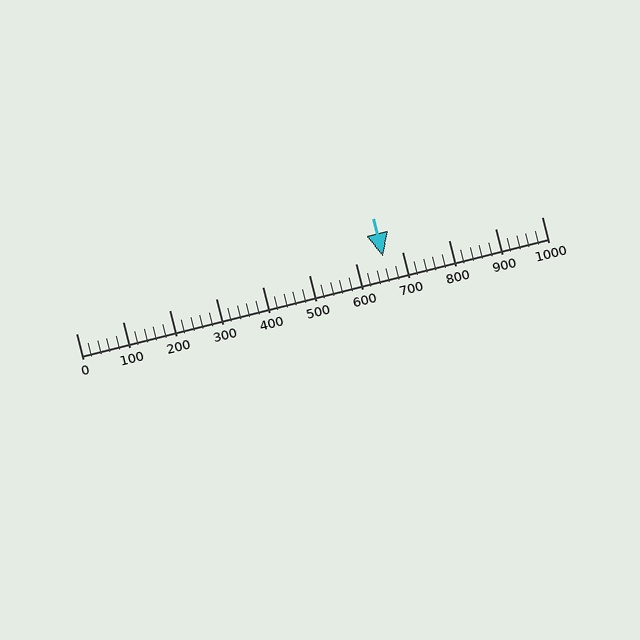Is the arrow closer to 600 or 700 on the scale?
The arrow is closer to 700.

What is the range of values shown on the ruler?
The ruler shows values from 0 to 1000.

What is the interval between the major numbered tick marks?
The major tick marks are spaced 100 units apart.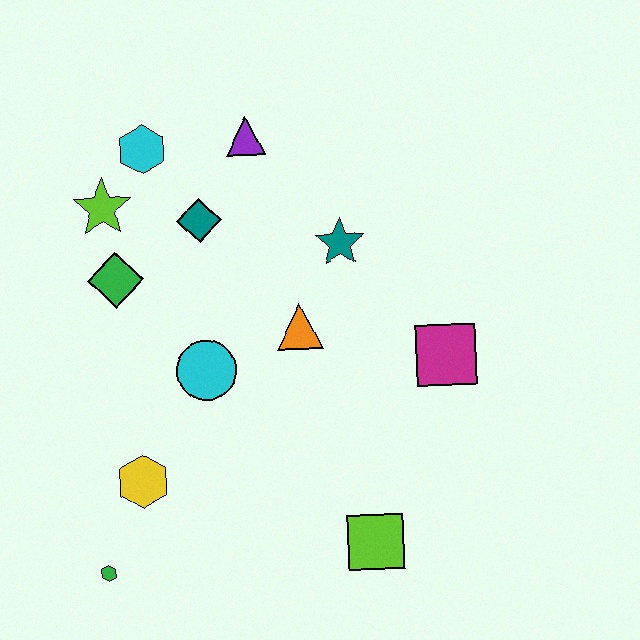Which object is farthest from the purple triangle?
The green hexagon is farthest from the purple triangle.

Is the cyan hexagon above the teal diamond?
Yes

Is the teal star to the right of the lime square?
No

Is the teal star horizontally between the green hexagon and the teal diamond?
No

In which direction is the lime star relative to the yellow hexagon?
The lime star is above the yellow hexagon.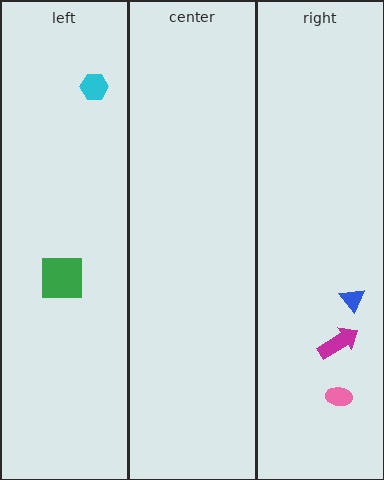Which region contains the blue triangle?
The right region.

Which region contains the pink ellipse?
The right region.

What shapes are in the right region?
The pink ellipse, the blue triangle, the magenta arrow.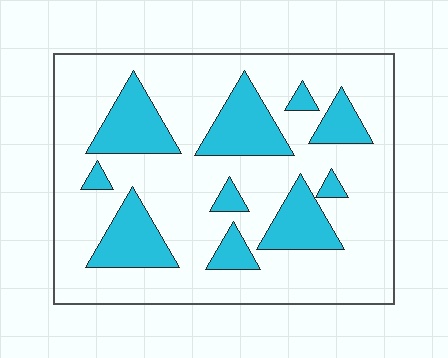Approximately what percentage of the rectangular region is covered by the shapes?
Approximately 25%.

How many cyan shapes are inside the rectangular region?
10.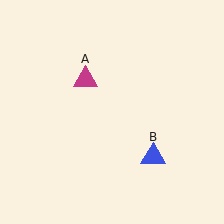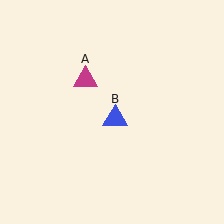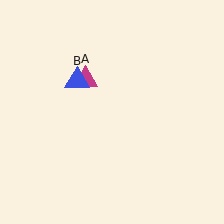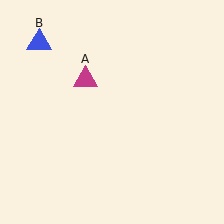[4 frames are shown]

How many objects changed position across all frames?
1 object changed position: blue triangle (object B).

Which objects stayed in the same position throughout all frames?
Magenta triangle (object A) remained stationary.